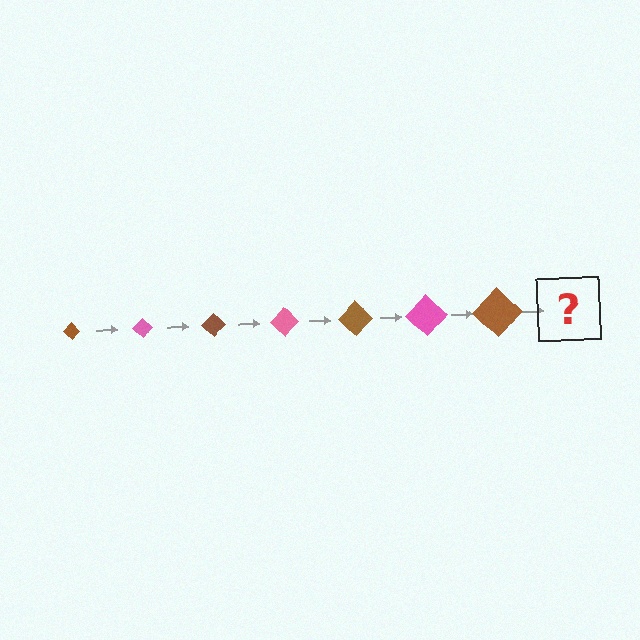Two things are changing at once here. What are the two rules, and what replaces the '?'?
The two rules are that the diamond grows larger each step and the color cycles through brown and pink. The '?' should be a pink diamond, larger than the previous one.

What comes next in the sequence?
The next element should be a pink diamond, larger than the previous one.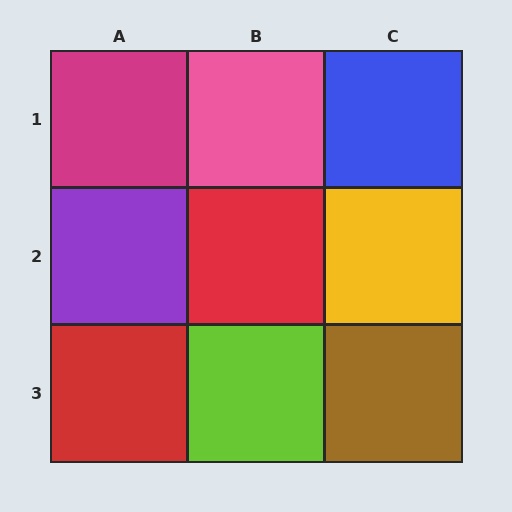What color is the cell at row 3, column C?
Brown.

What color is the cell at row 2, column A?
Purple.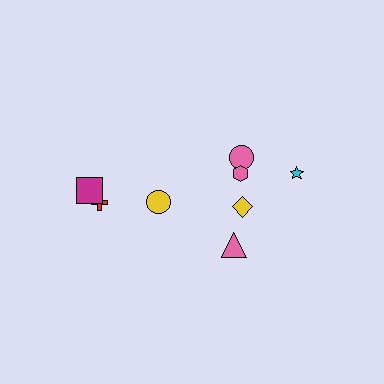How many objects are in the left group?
There are 3 objects.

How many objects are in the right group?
There are 5 objects.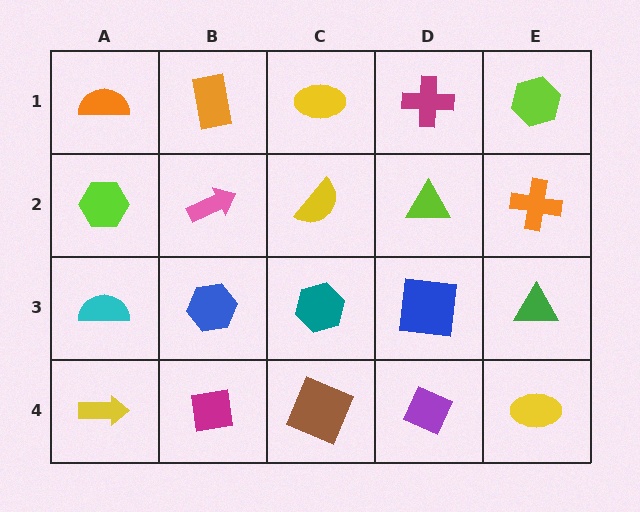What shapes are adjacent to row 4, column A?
A cyan semicircle (row 3, column A), a magenta square (row 4, column B).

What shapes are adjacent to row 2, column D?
A magenta cross (row 1, column D), a blue square (row 3, column D), a yellow semicircle (row 2, column C), an orange cross (row 2, column E).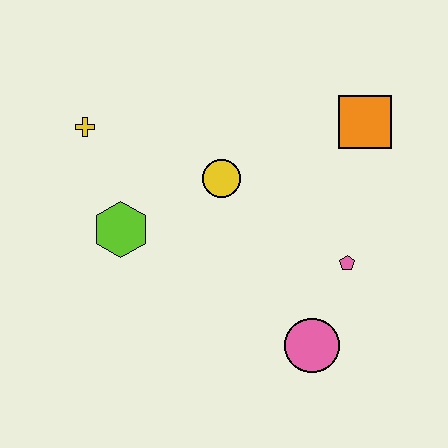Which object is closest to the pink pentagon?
The pink circle is closest to the pink pentagon.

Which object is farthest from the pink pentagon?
The yellow cross is farthest from the pink pentagon.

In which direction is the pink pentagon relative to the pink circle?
The pink pentagon is above the pink circle.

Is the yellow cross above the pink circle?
Yes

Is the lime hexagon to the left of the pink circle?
Yes